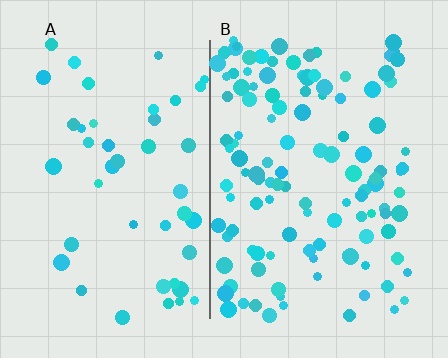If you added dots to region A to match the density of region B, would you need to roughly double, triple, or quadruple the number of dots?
Approximately triple.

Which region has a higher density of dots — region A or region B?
B (the right).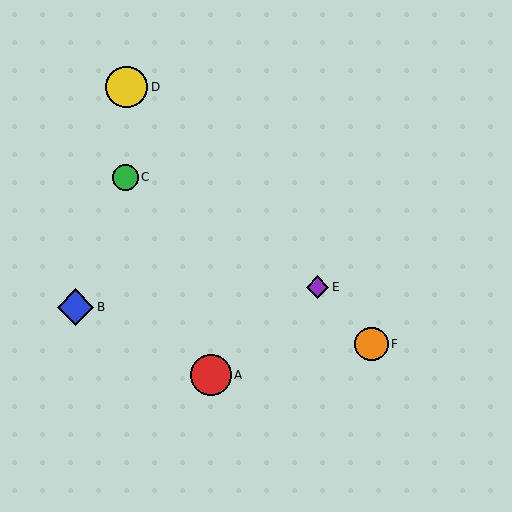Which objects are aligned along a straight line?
Objects D, E, F are aligned along a straight line.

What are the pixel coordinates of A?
Object A is at (211, 375).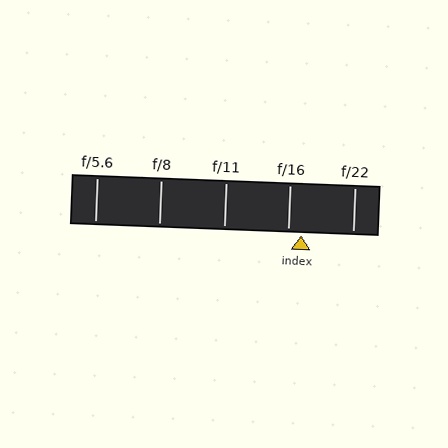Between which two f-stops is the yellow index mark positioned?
The index mark is between f/16 and f/22.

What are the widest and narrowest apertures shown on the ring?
The widest aperture shown is f/5.6 and the narrowest is f/22.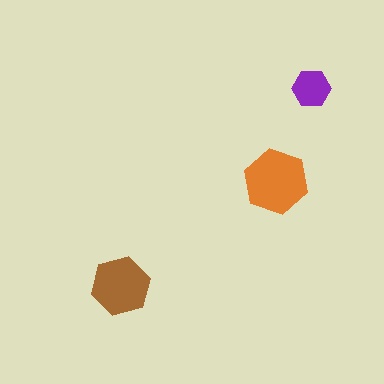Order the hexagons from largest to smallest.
the orange one, the brown one, the purple one.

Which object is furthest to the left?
The brown hexagon is leftmost.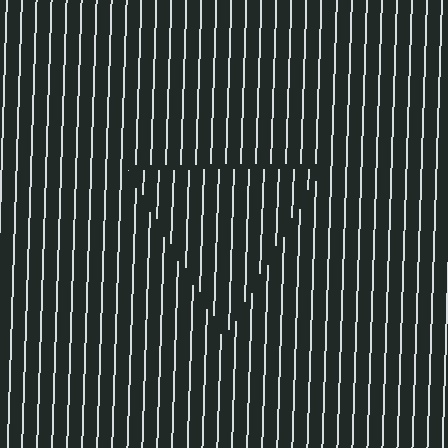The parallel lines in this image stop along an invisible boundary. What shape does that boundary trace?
An illusory triangle. The interior of the shape contains the same grating, shifted by half a period — the contour is defined by the phase discontinuity where line-ends from the inner and outer gratings abut.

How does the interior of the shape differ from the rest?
The interior of the shape contains the same grating, shifted by half a period — the contour is defined by the phase discontinuity where line-ends from the inner and outer gratings abut.